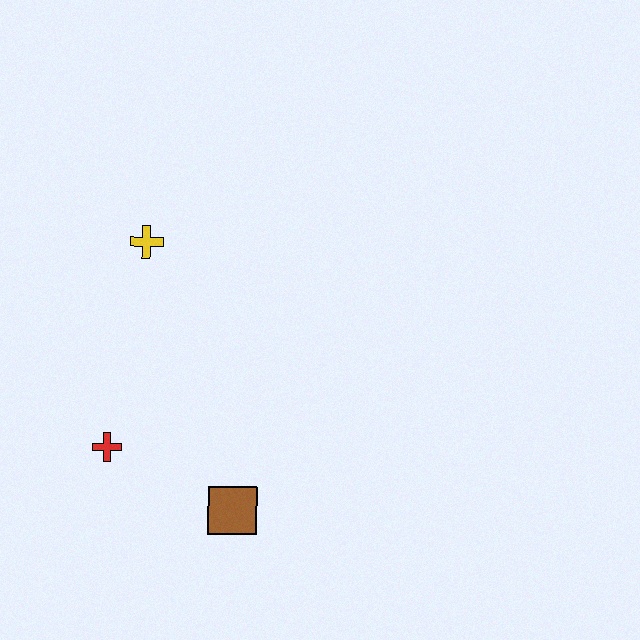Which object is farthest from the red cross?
The yellow cross is farthest from the red cross.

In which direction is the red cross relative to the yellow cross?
The red cross is below the yellow cross.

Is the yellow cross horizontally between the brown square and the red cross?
Yes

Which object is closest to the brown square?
The red cross is closest to the brown square.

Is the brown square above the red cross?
No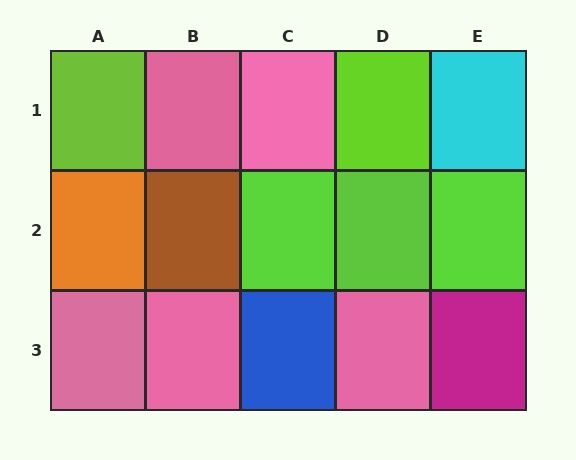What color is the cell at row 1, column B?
Pink.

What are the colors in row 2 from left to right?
Orange, brown, lime, lime, lime.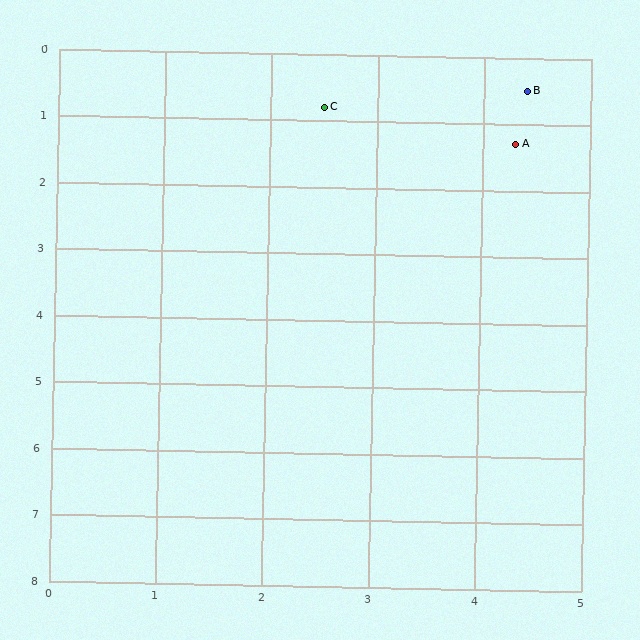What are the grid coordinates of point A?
Point A is at approximately (4.3, 1.3).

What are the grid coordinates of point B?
Point B is at approximately (4.4, 0.5).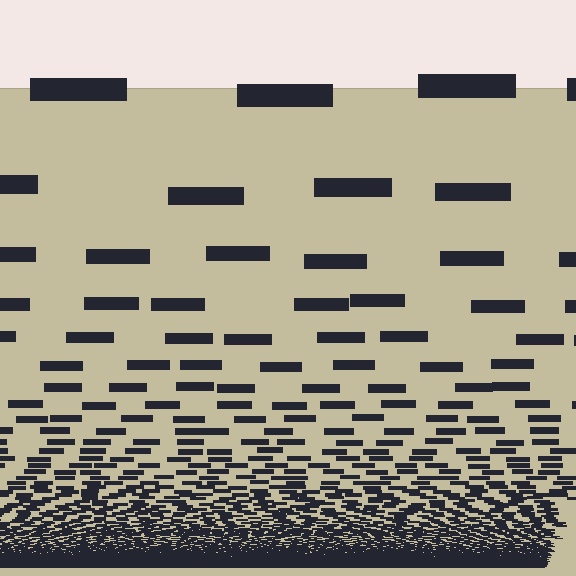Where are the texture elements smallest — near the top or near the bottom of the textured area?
Near the bottom.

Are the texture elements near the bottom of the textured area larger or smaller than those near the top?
Smaller. The gradient is inverted — elements near the bottom are smaller and denser.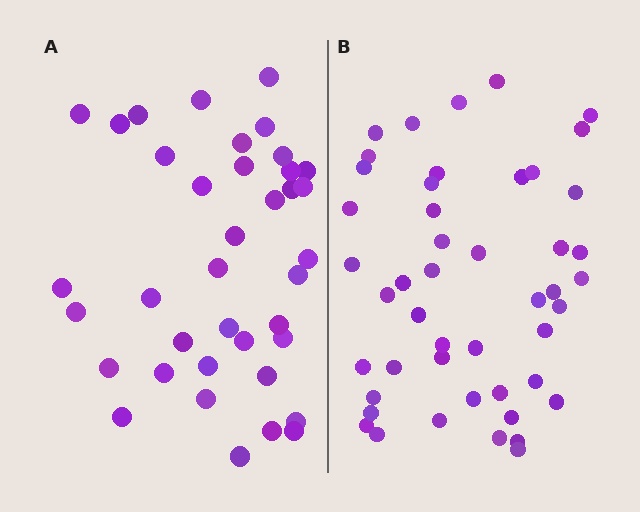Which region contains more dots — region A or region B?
Region B (the right region) has more dots.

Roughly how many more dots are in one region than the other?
Region B has roughly 8 or so more dots than region A.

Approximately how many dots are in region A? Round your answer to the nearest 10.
About 40 dots. (The exact count is 38, which rounds to 40.)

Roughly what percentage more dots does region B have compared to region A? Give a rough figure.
About 25% more.